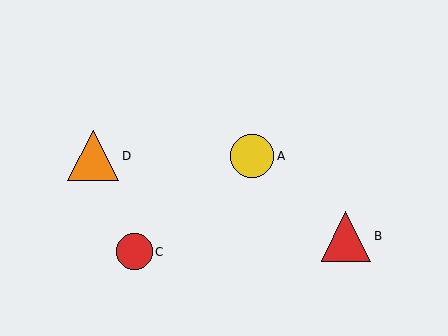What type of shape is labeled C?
Shape C is a red circle.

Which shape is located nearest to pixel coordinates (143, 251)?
The red circle (labeled C) at (134, 252) is nearest to that location.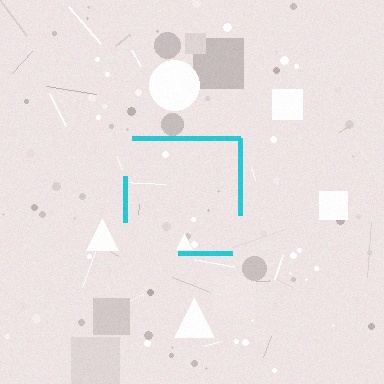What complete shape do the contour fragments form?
The contour fragments form a square.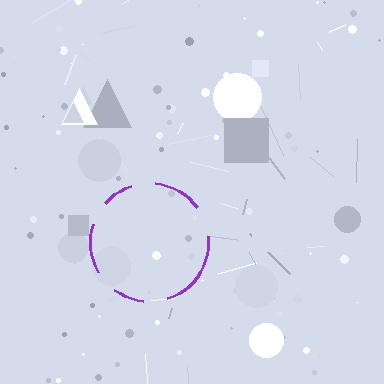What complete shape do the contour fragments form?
The contour fragments form a circle.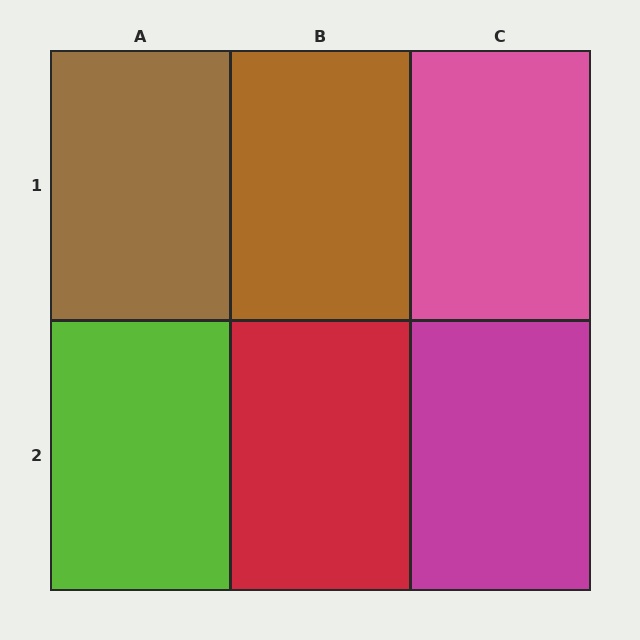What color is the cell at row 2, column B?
Red.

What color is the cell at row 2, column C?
Magenta.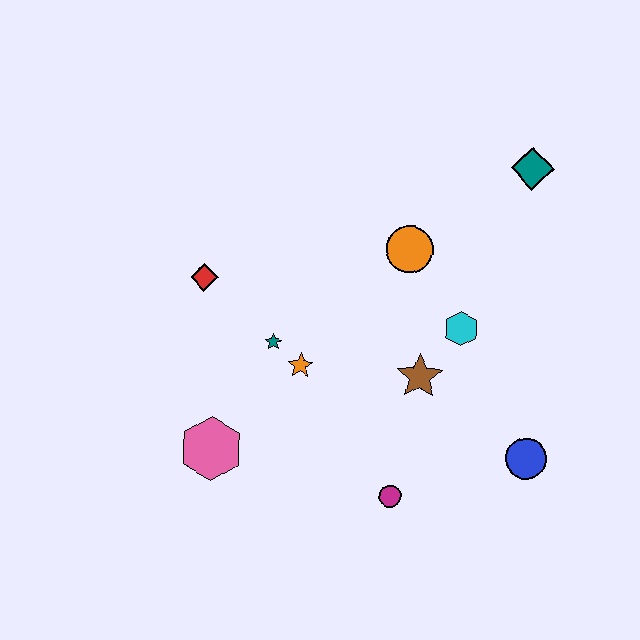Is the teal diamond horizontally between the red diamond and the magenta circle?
No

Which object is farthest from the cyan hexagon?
The pink hexagon is farthest from the cyan hexagon.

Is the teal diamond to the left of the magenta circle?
No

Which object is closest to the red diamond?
The teal star is closest to the red diamond.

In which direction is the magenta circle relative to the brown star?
The magenta circle is below the brown star.